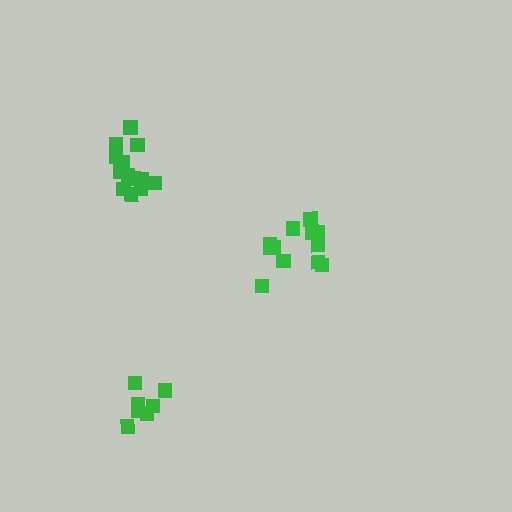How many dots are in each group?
Group 1: 12 dots, Group 2: 13 dots, Group 3: 7 dots (32 total).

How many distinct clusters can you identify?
There are 3 distinct clusters.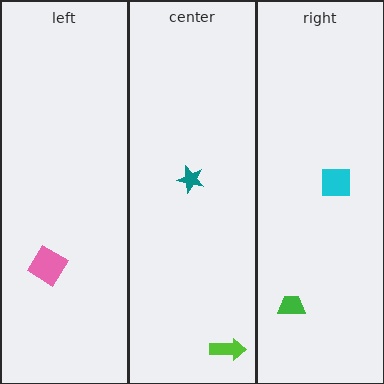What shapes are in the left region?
The pink diamond.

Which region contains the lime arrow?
The center region.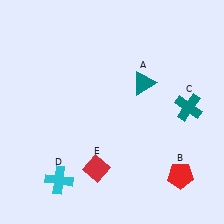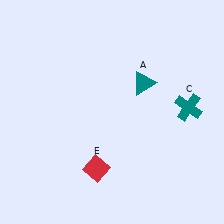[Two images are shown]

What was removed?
The red pentagon (B), the cyan cross (D) were removed in Image 2.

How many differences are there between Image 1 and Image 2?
There are 2 differences between the two images.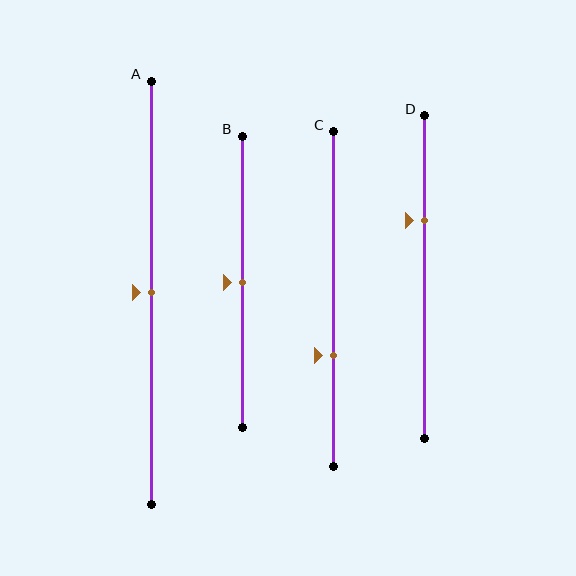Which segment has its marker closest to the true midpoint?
Segment A has its marker closest to the true midpoint.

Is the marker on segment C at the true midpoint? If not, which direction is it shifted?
No, the marker on segment C is shifted downward by about 17% of the segment length.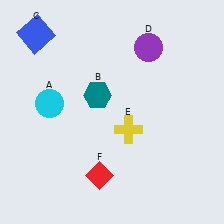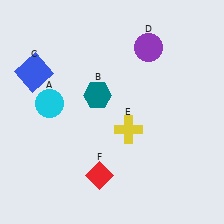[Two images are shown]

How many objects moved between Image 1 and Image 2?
1 object moved between the two images.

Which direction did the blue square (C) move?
The blue square (C) moved down.